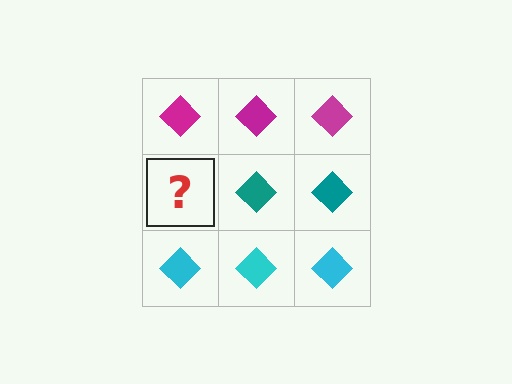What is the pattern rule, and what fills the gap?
The rule is that each row has a consistent color. The gap should be filled with a teal diamond.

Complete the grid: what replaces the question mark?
The question mark should be replaced with a teal diamond.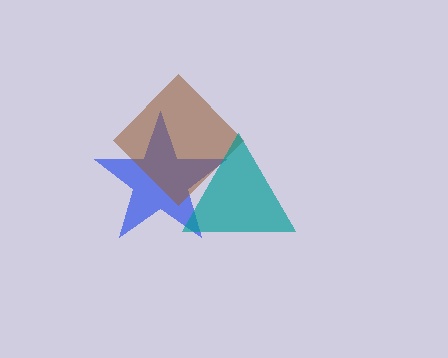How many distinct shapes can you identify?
There are 3 distinct shapes: a blue star, a brown diamond, a teal triangle.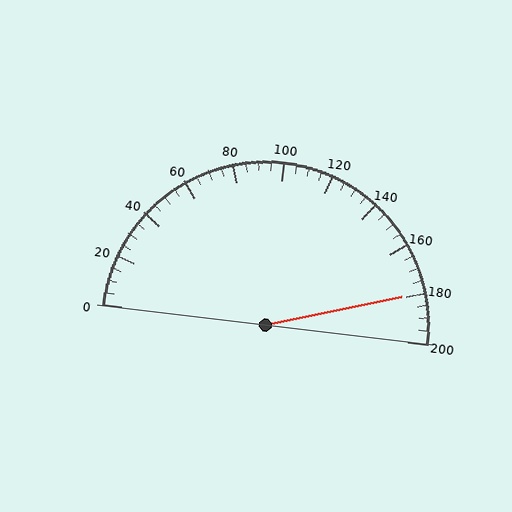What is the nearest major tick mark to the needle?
The nearest major tick mark is 180.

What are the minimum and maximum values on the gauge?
The gauge ranges from 0 to 200.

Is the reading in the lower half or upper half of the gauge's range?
The reading is in the upper half of the range (0 to 200).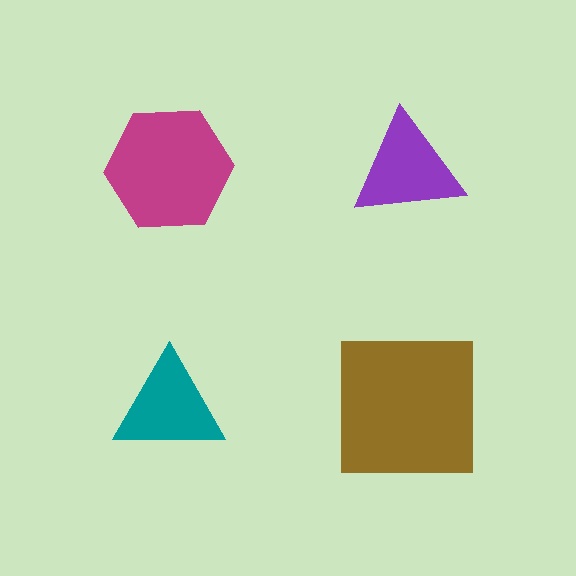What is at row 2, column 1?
A teal triangle.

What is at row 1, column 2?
A purple triangle.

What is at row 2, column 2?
A brown square.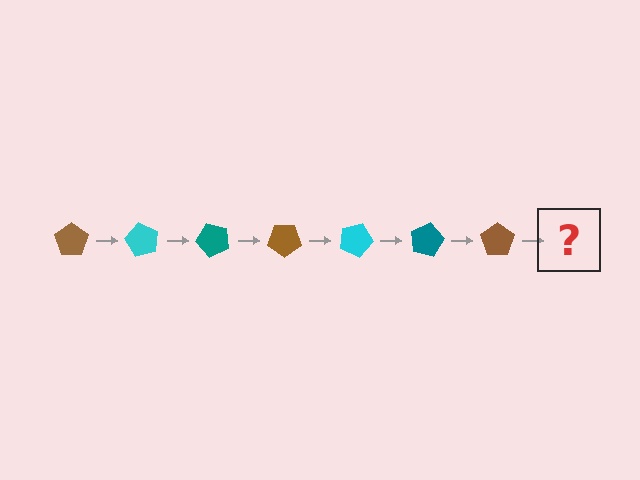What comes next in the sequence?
The next element should be a cyan pentagon, rotated 420 degrees from the start.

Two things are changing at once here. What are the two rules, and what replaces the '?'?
The two rules are that it rotates 60 degrees each step and the color cycles through brown, cyan, and teal. The '?' should be a cyan pentagon, rotated 420 degrees from the start.